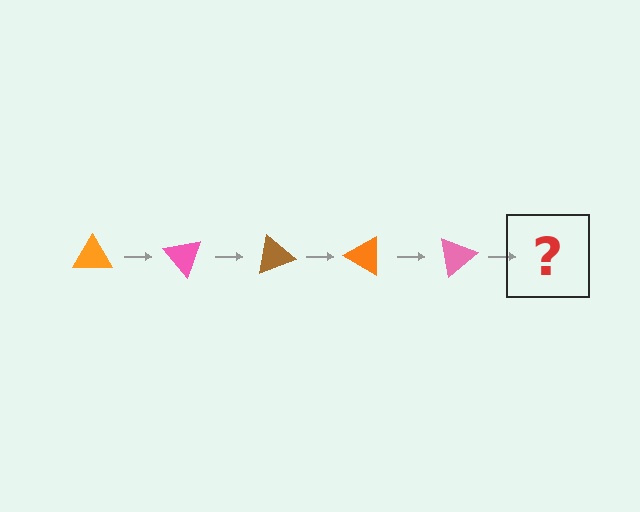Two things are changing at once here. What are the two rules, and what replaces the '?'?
The two rules are that it rotates 50 degrees each step and the color cycles through orange, pink, and brown. The '?' should be a brown triangle, rotated 250 degrees from the start.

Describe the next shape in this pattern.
It should be a brown triangle, rotated 250 degrees from the start.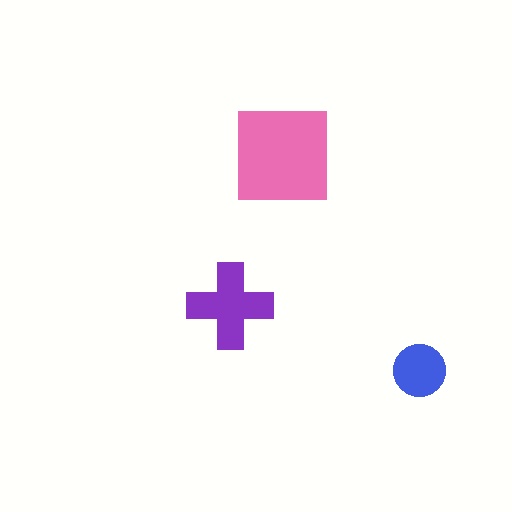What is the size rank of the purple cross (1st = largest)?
2nd.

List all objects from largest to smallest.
The pink square, the purple cross, the blue circle.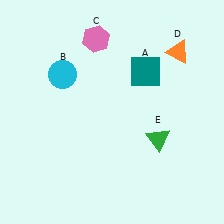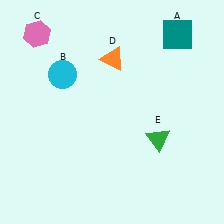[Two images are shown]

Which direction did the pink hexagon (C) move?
The pink hexagon (C) moved left.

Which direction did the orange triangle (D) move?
The orange triangle (D) moved left.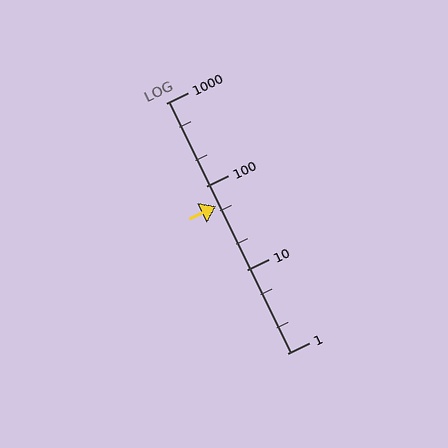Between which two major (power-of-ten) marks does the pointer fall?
The pointer is between 10 and 100.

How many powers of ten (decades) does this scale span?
The scale spans 3 decades, from 1 to 1000.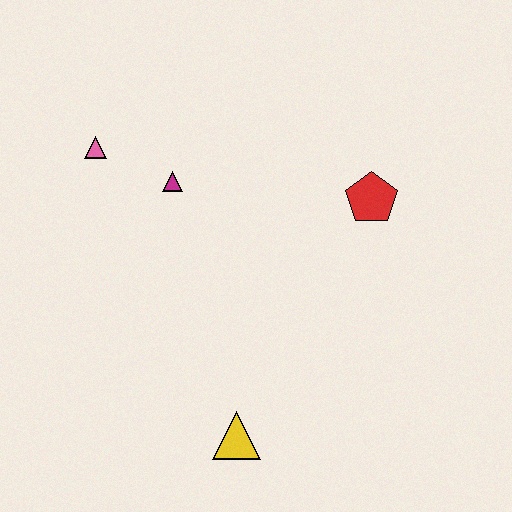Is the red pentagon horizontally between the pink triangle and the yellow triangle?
No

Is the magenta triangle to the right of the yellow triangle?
No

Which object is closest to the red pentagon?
The magenta triangle is closest to the red pentagon.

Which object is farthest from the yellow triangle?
The pink triangle is farthest from the yellow triangle.